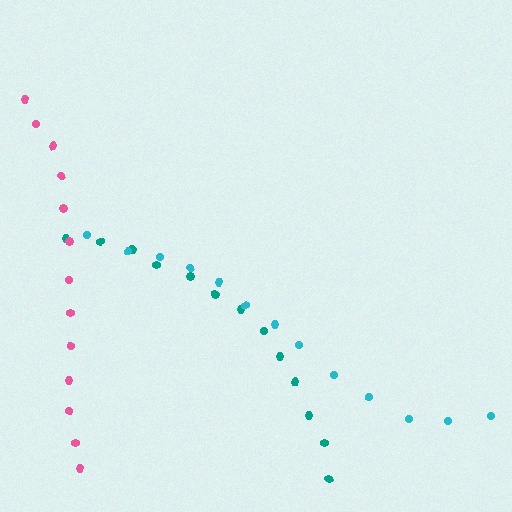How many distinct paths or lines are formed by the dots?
There are 3 distinct paths.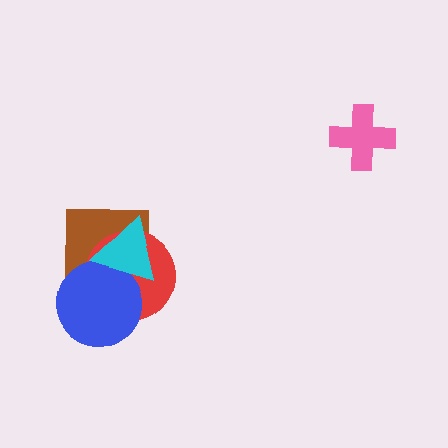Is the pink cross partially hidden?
No, no other shape covers it.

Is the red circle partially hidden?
Yes, it is partially covered by another shape.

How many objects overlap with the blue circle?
3 objects overlap with the blue circle.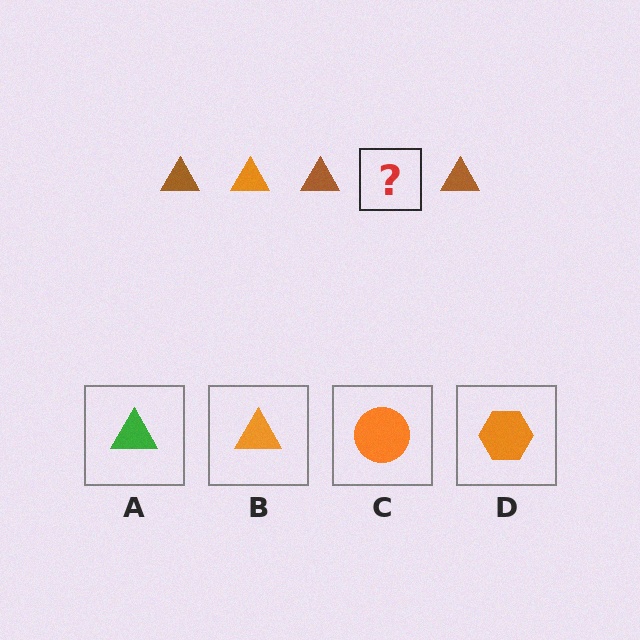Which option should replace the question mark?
Option B.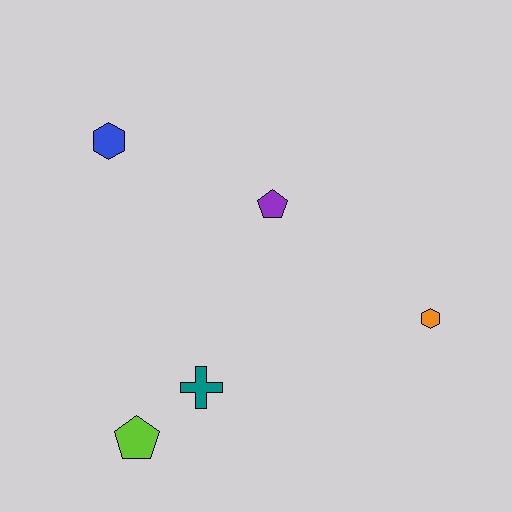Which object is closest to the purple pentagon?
The blue hexagon is closest to the purple pentagon.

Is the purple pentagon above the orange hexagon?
Yes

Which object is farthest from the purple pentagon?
The lime pentagon is farthest from the purple pentagon.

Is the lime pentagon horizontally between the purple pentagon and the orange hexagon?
No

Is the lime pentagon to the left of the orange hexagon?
Yes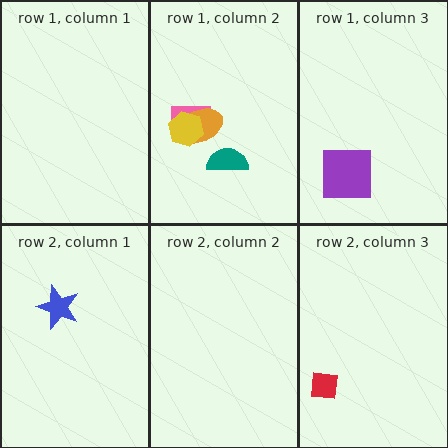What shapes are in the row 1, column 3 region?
The purple square.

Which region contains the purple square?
The row 1, column 3 region.